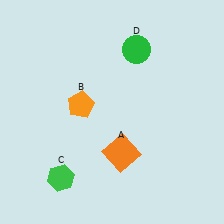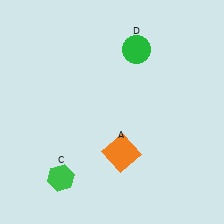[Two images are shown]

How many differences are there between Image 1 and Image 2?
There is 1 difference between the two images.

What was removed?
The orange pentagon (B) was removed in Image 2.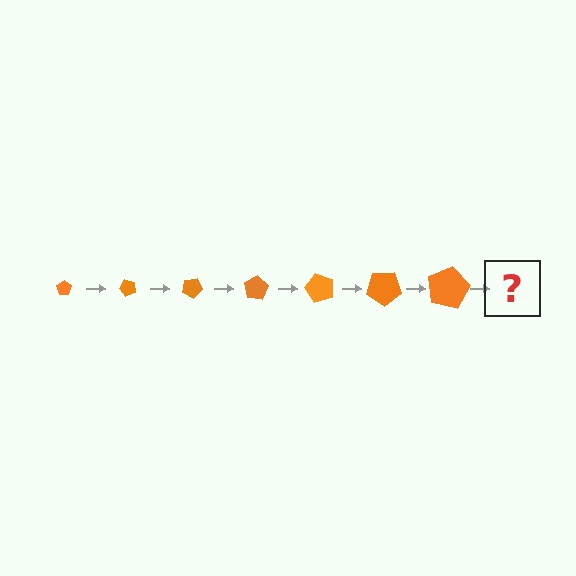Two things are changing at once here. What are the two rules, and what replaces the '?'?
The two rules are that the pentagon grows larger each step and it rotates 50 degrees each step. The '?' should be a pentagon, larger than the previous one and rotated 350 degrees from the start.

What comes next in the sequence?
The next element should be a pentagon, larger than the previous one and rotated 350 degrees from the start.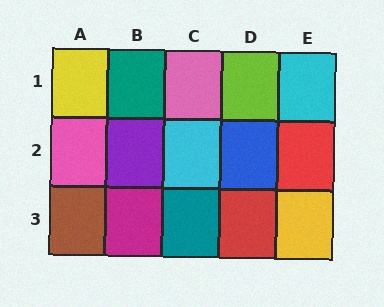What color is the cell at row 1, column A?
Yellow.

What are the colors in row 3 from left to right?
Brown, magenta, teal, red, yellow.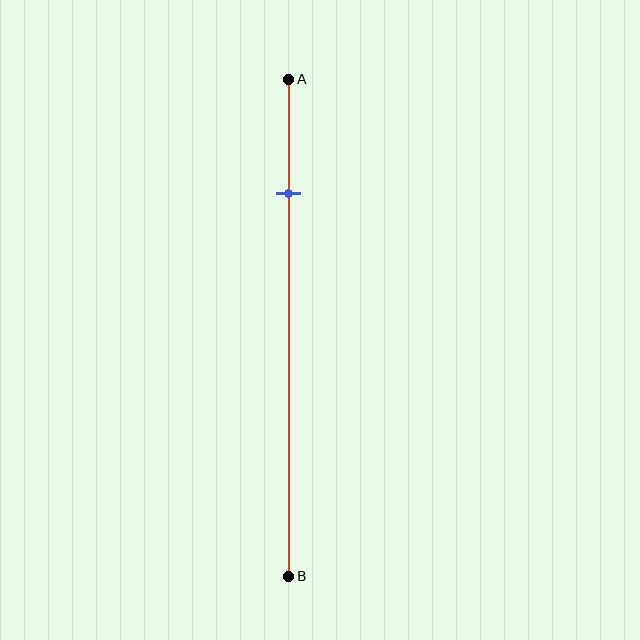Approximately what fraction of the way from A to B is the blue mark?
The blue mark is approximately 25% of the way from A to B.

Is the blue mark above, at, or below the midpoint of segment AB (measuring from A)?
The blue mark is above the midpoint of segment AB.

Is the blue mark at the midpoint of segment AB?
No, the mark is at about 25% from A, not at the 50% midpoint.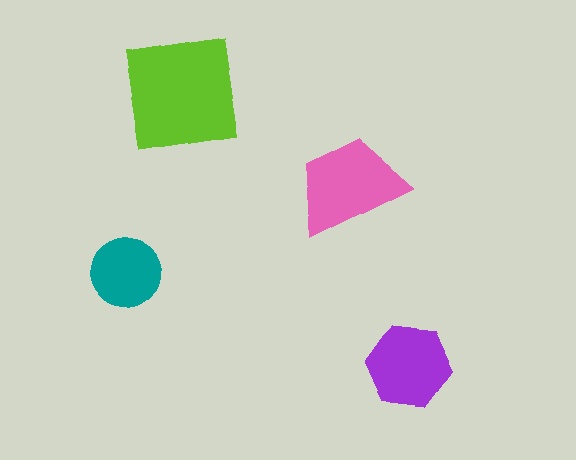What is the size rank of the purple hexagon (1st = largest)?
3rd.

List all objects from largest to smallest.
The lime square, the pink trapezoid, the purple hexagon, the teal circle.